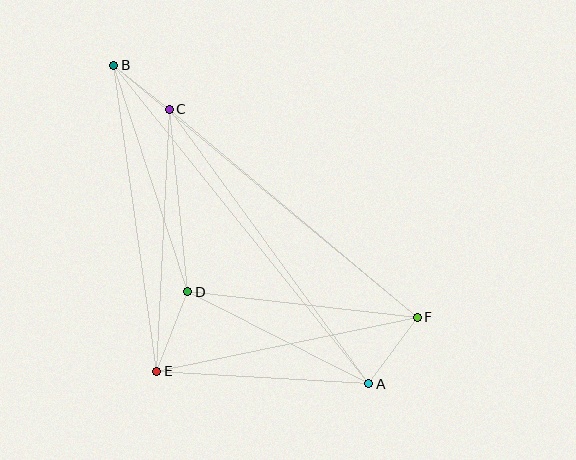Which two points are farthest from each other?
Points A and B are farthest from each other.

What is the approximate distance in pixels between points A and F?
The distance between A and F is approximately 82 pixels.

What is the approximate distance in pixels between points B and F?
The distance between B and F is approximately 395 pixels.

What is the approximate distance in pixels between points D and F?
The distance between D and F is approximately 231 pixels.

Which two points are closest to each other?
Points B and C are closest to each other.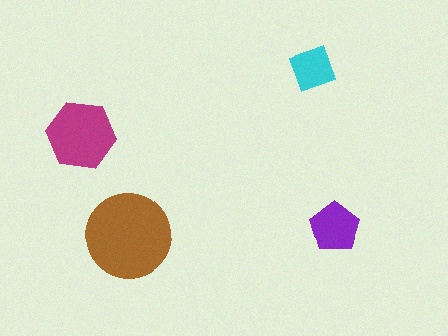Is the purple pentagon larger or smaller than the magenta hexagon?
Smaller.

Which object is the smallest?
The cyan square.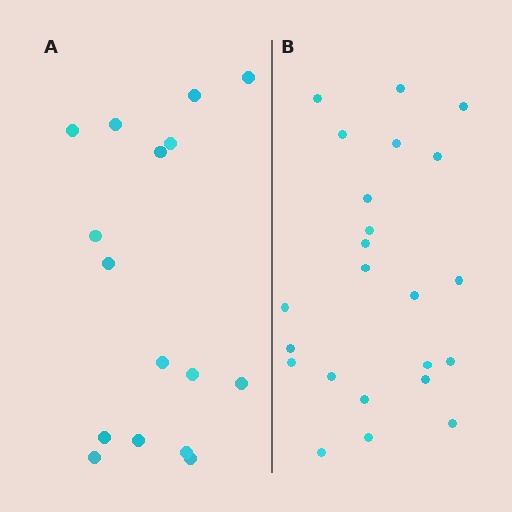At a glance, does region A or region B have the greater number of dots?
Region B (the right region) has more dots.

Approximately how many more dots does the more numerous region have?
Region B has roughly 8 or so more dots than region A.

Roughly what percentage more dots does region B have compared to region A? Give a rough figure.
About 45% more.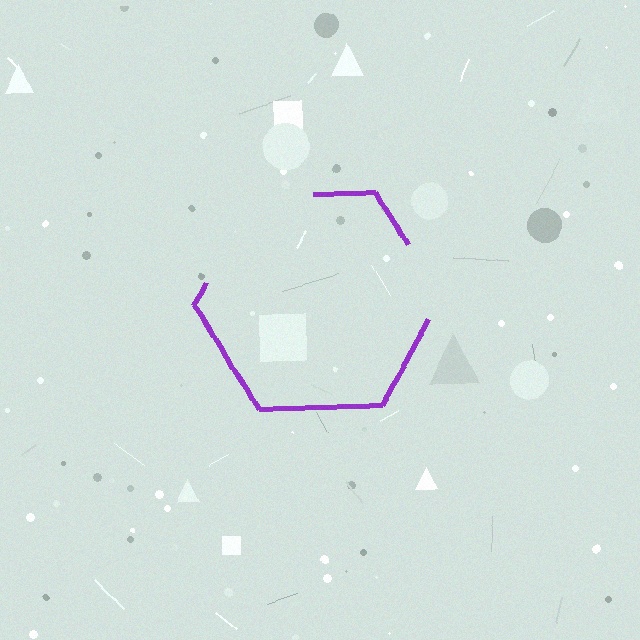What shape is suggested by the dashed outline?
The dashed outline suggests a hexagon.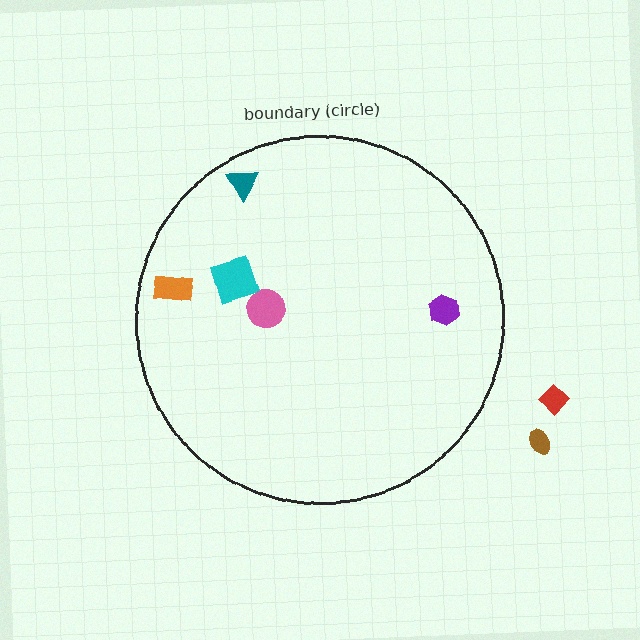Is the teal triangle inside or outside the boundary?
Inside.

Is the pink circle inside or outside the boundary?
Inside.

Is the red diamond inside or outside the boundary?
Outside.